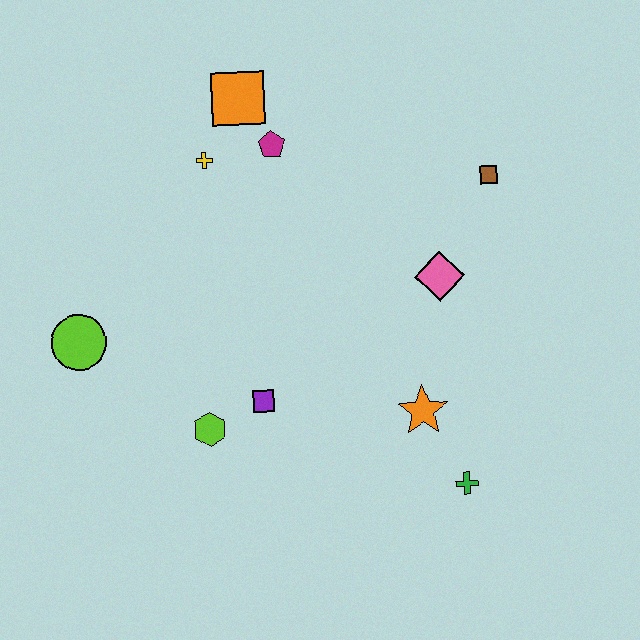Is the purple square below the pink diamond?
Yes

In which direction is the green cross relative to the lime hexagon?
The green cross is to the right of the lime hexagon.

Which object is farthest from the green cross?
The orange square is farthest from the green cross.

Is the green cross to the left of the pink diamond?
No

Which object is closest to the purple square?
The lime hexagon is closest to the purple square.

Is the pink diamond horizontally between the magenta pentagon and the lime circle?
No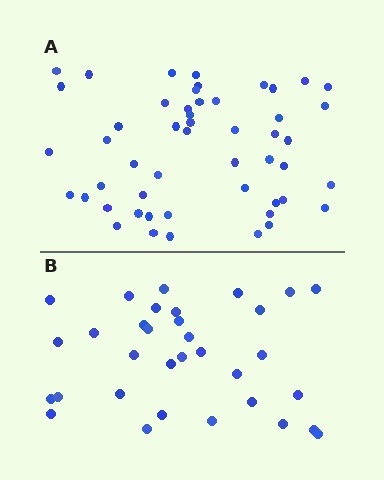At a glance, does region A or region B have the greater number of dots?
Region A (the top region) has more dots.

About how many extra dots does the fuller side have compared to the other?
Region A has approximately 20 more dots than region B.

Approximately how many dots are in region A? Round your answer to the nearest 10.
About 50 dots. (The exact count is 51, which rounds to 50.)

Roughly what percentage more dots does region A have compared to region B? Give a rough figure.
About 55% more.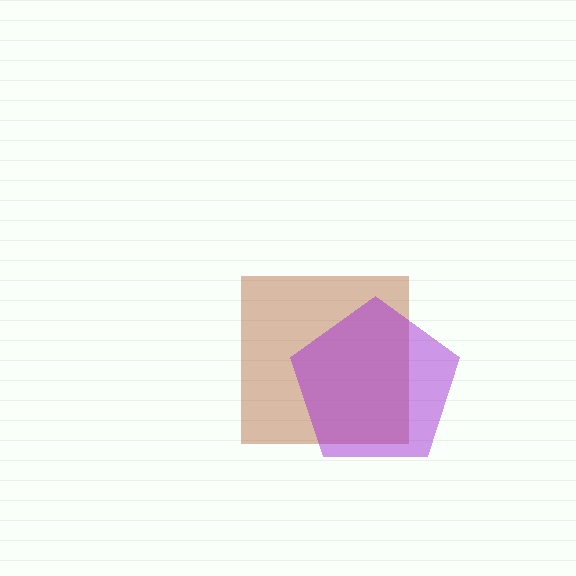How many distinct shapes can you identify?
There are 2 distinct shapes: a brown square, a purple pentagon.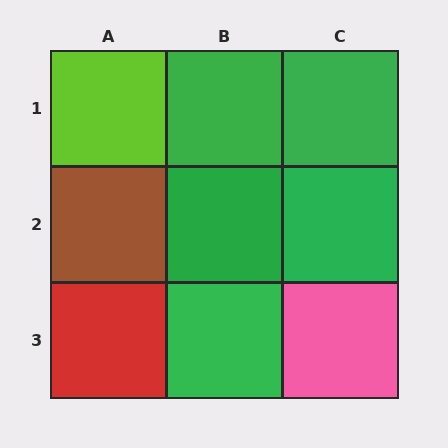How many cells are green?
5 cells are green.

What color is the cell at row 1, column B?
Green.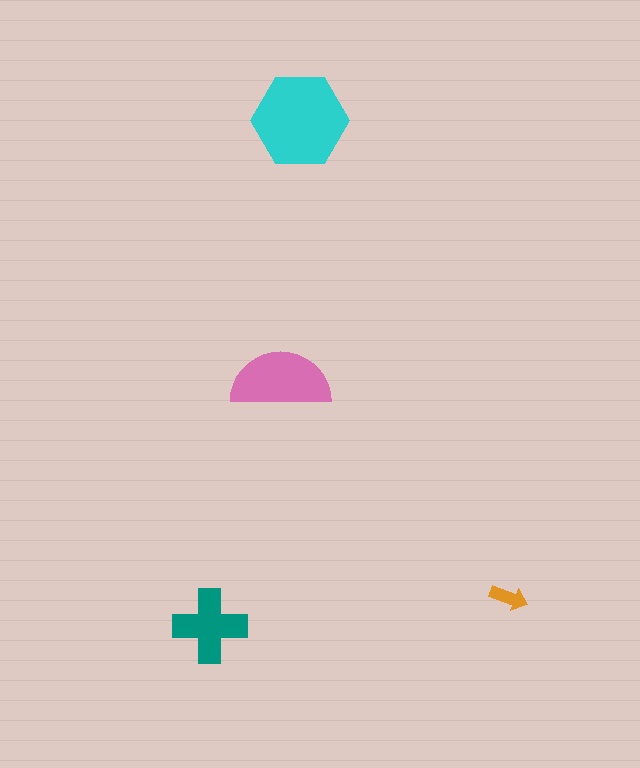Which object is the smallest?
The orange arrow.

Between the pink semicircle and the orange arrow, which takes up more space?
The pink semicircle.